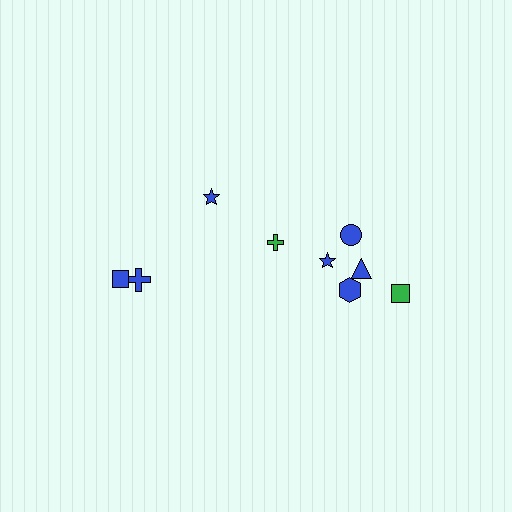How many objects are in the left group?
There are 3 objects.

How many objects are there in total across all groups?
There are 9 objects.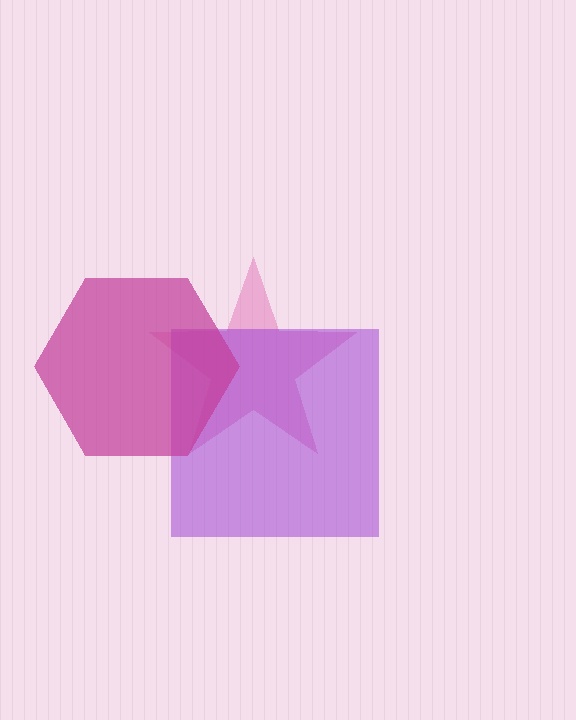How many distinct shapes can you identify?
There are 3 distinct shapes: a pink star, a purple square, a magenta hexagon.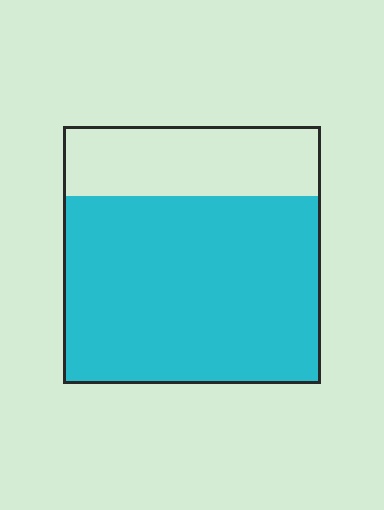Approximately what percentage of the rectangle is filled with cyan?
Approximately 75%.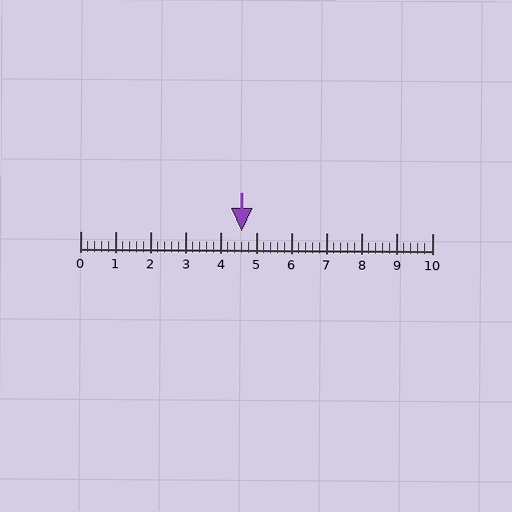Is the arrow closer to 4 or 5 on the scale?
The arrow is closer to 5.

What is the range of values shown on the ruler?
The ruler shows values from 0 to 10.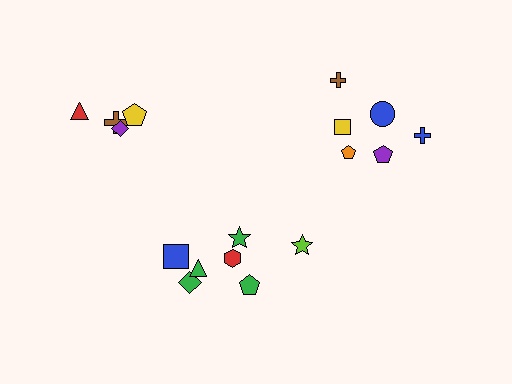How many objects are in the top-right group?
There are 6 objects.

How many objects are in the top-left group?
There are 4 objects.